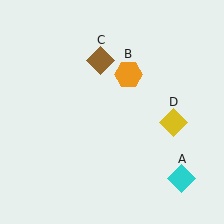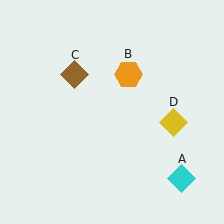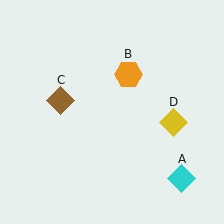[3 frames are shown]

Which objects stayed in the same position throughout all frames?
Cyan diamond (object A) and orange hexagon (object B) and yellow diamond (object D) remained stationary.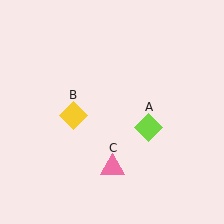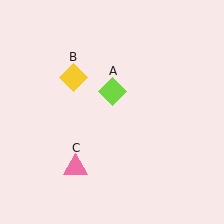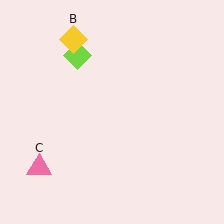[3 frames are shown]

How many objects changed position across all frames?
3 objects changed position: lime diamond (object A), yellow diamond (object B), pink triangle (object C).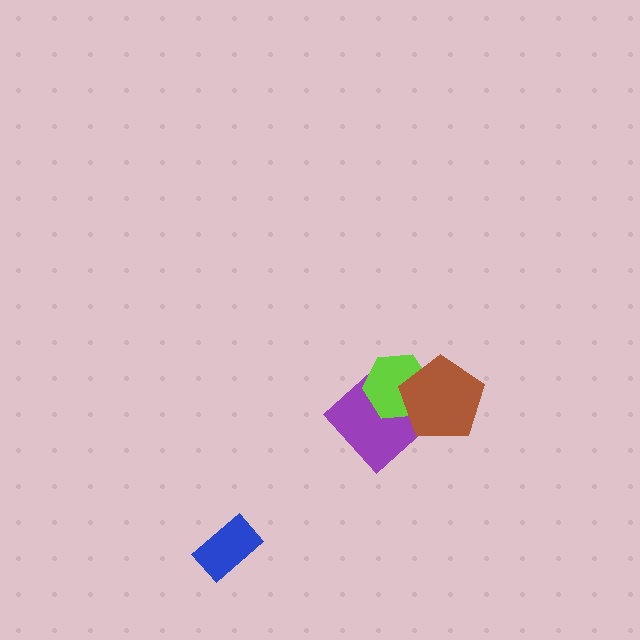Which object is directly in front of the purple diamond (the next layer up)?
The lime hexagon is directly in front of the purple diamond.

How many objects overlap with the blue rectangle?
0 objects overlap with the blue rectangle.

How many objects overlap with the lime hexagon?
2 objects overlap with the lime hexagon.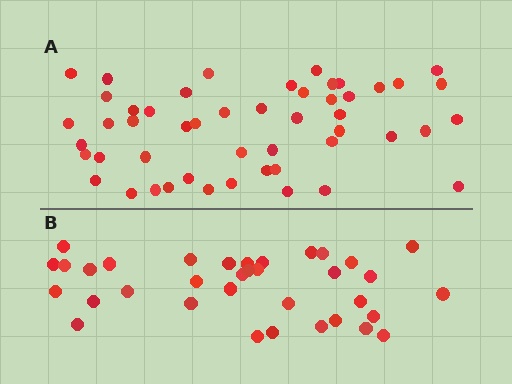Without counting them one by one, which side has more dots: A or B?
Region A (the top region) has more dots.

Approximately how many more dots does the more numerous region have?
Region A has approximately 15 more dots than region B.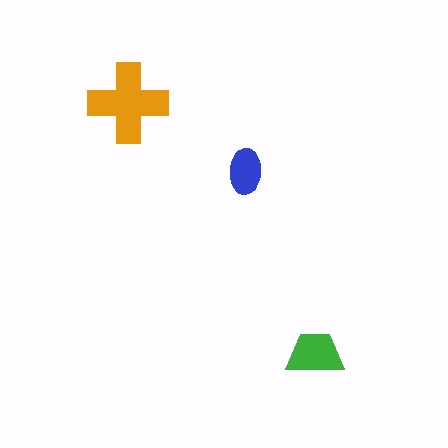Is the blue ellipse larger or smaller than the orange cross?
Smaller.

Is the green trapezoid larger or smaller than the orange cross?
Smaller.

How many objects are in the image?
There are 3 objects in the image.